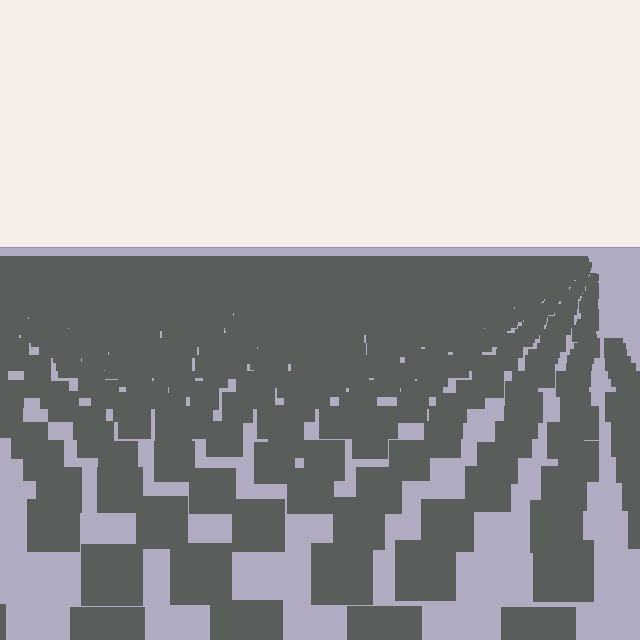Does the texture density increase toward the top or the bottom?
Density increases toward the top.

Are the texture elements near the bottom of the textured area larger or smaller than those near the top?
Larger. Near the bottom, elements are closer to the viewer and appear at a bigger on-screen size.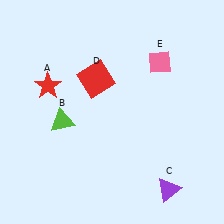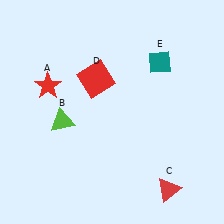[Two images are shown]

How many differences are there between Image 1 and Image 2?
There are 2 differences between the two images.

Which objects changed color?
C changed from purple to red. E changed from pink to teal.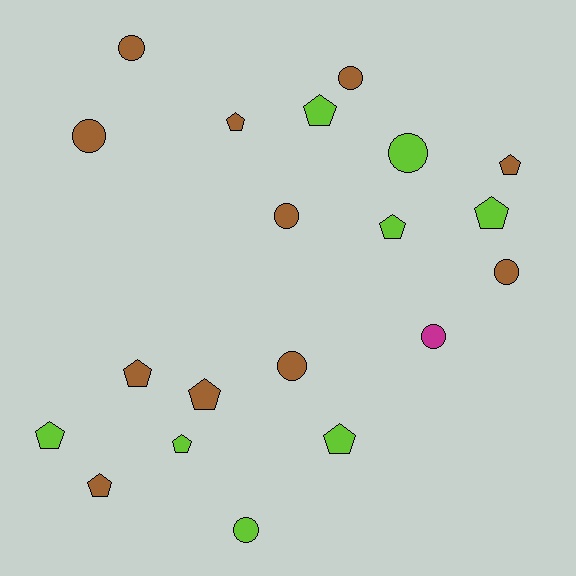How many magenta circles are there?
There is 1 magenta circle.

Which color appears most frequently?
Brown, with 11 objects.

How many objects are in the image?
There are 20 objects.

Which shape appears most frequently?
Pentagon, with 11 objects.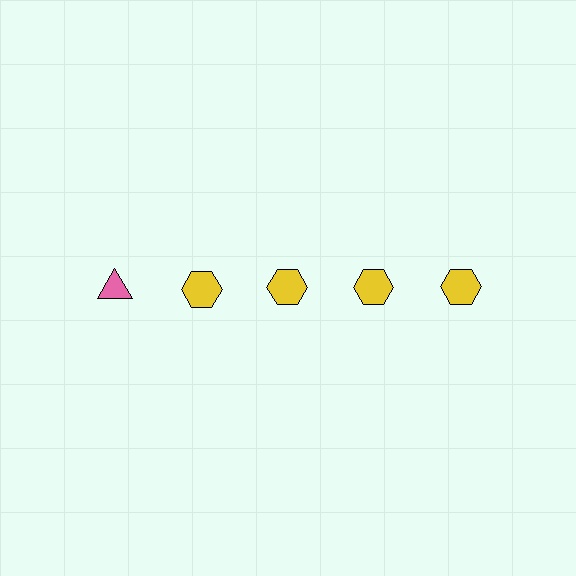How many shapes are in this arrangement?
There are 5 shapes arranged in a grid pattern.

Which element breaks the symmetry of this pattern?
The pink triangle in the top row, leftmost column breaks the symmetry. All other shapes are yellow hexagons.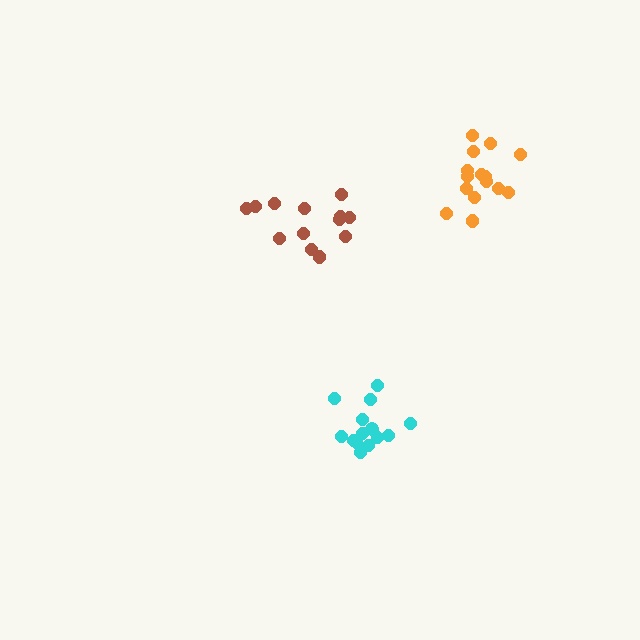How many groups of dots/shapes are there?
There are 3 groups.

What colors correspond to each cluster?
The clusters are colored: brown, orange, cyan.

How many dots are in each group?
Group 1: 13 dots, Group 2: 15 dots, Group 3: 14 dots (42 total).